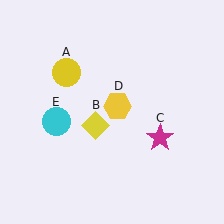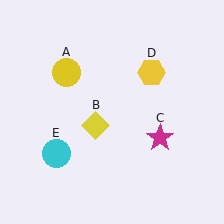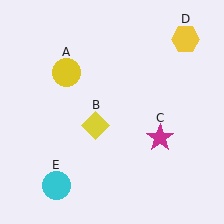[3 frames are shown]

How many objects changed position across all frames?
2 objects changed position: yellow hexagon (object D), cyan circle (object E).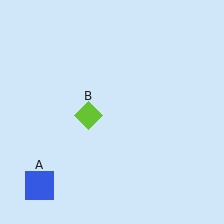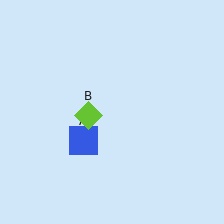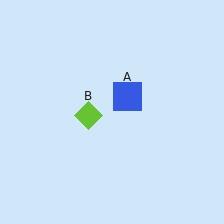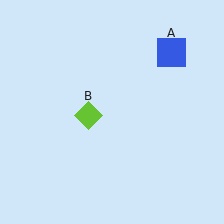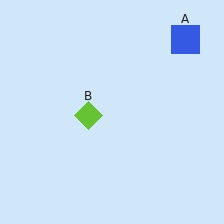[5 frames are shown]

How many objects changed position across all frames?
1 object changed position: blue square (object A).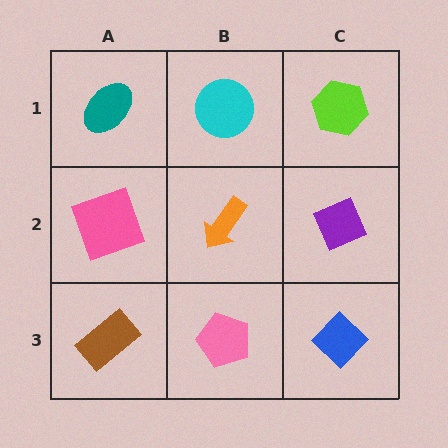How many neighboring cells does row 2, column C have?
3.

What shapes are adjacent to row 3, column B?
An orange arrow (row 2, column B), a brown rectangle (row 3, column A), a blue diamond (row 3, column C).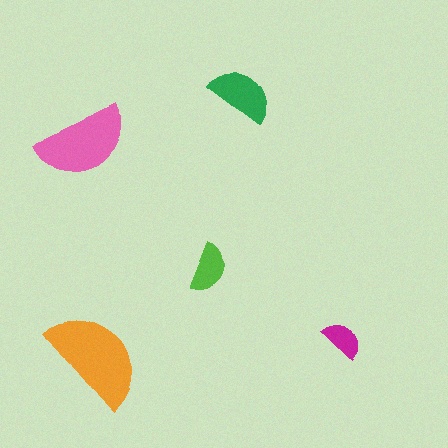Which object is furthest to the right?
The magenta semicircle is rightmost.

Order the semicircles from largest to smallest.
the orange one, the pink one, the green one, the lime one, the magenta one.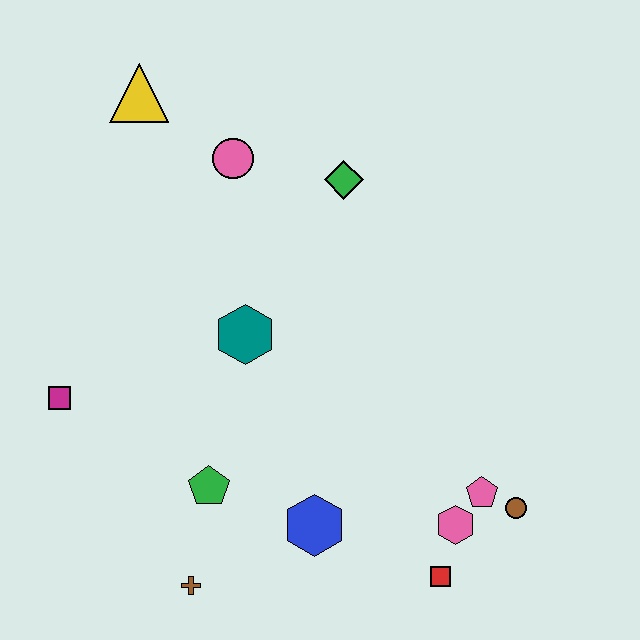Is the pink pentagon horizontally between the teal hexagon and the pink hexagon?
No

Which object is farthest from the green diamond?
The brown cross is farthest from the green diamond.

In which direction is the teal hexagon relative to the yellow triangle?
The teal hexagon is below the yellow triangle.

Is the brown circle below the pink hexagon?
No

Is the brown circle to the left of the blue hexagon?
No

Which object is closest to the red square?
The pink hexagon is closest to the red square.